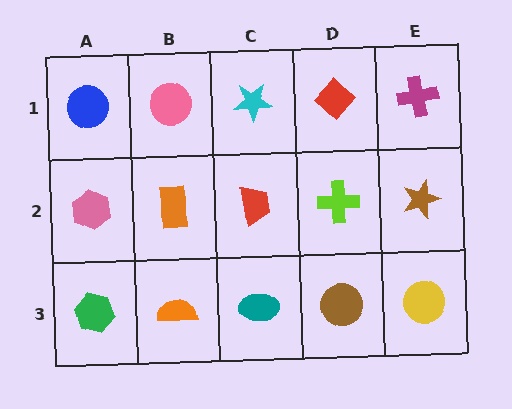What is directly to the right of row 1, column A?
A pink circle.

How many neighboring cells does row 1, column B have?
3.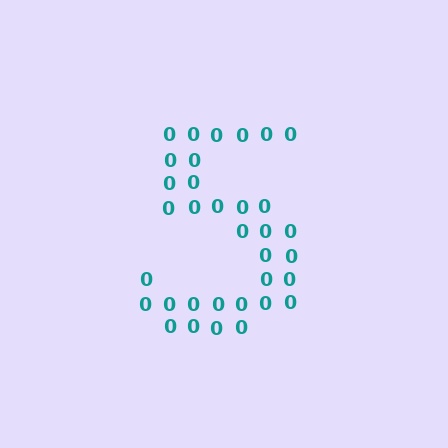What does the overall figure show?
The overall figure shows the digit 5.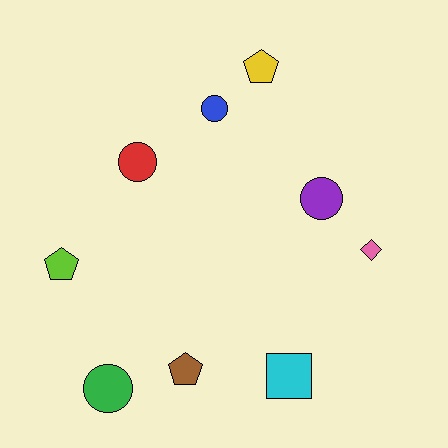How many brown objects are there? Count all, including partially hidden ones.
There is 1 brown object.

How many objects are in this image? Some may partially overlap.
There are 9 objects.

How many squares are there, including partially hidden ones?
There is 1 square.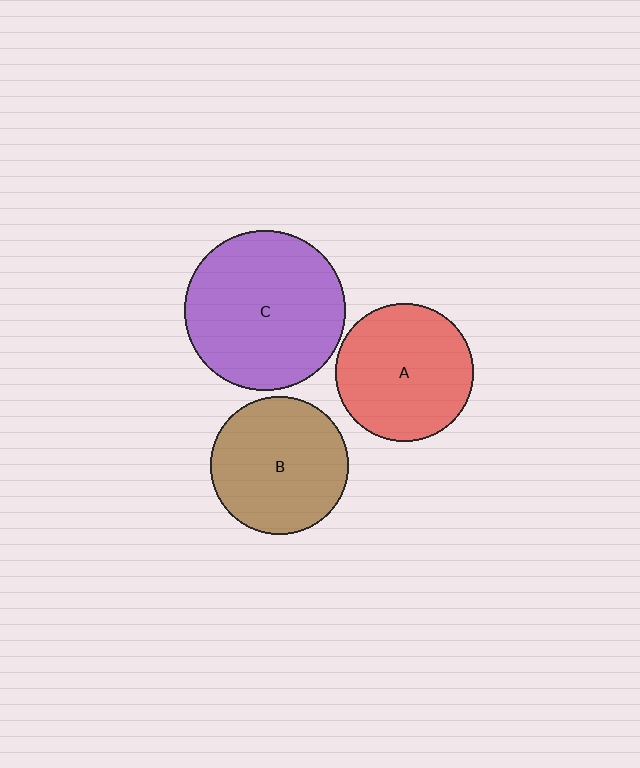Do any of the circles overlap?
No, none of the circles overlap.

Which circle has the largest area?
Circle C (purple).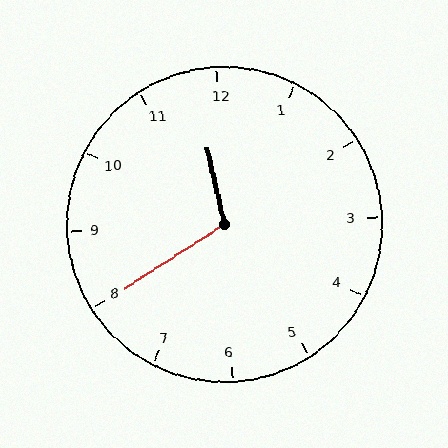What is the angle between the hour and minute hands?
Approximately 110 degrees.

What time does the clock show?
11:40.